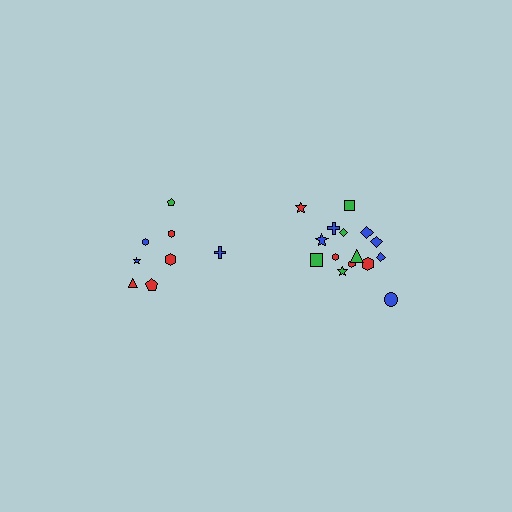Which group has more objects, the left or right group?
The right group.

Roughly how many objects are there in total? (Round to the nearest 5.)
Roughly 25 objects in total.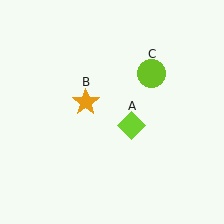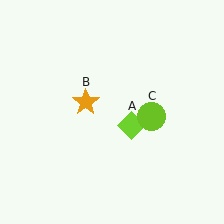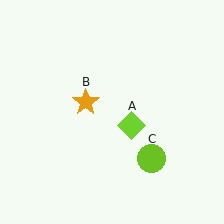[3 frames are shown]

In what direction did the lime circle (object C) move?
The lime circle (object C) moved down.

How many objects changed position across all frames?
1 object changed position: lime circle (object C).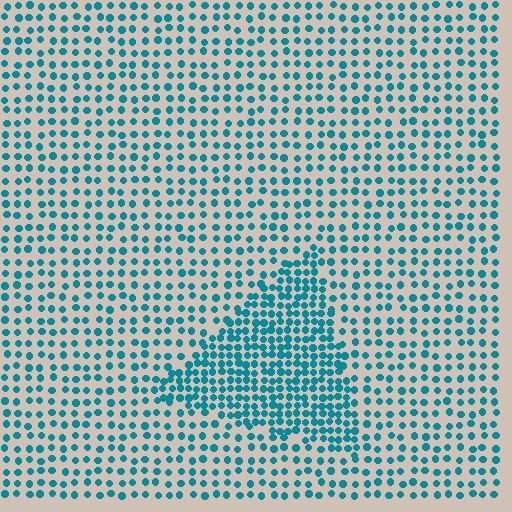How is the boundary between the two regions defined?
The boundary is defined by a change in element density (approximately 1.9x ratio). All elements are the same color, size, and shape.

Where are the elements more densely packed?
The elements are more densely packed inside the triangle boundary.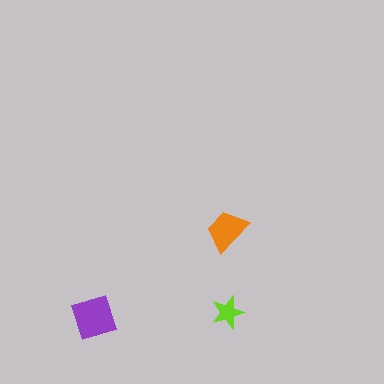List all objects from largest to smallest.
The purple square, the orange trapezoid, the lime star.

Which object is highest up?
The orange trapezoid is topmost.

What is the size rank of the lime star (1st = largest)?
3rd.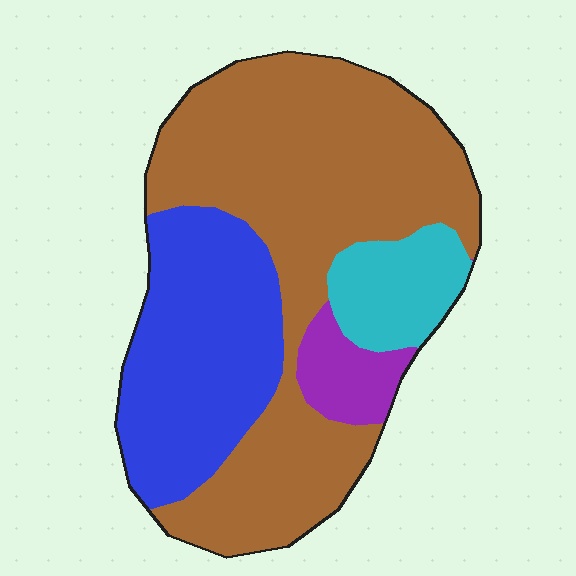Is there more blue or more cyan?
Blue.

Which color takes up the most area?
Brown, at roughly 55%.